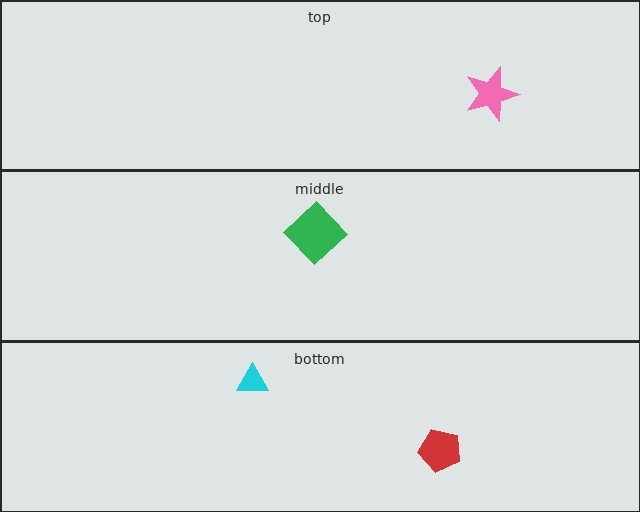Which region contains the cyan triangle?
The bottom region.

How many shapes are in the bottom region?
2.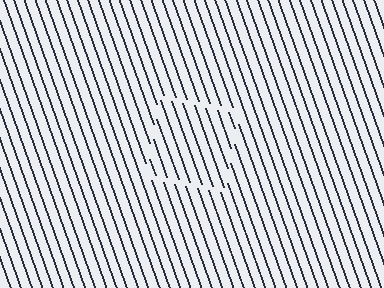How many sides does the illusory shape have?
4 sides — the line-ends trace a square.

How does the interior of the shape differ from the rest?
The interior of the shape contains the same grating, shifted by half a period — the contour is defined by the phase discontinuity where line-ends from the inner and outer gratings abut.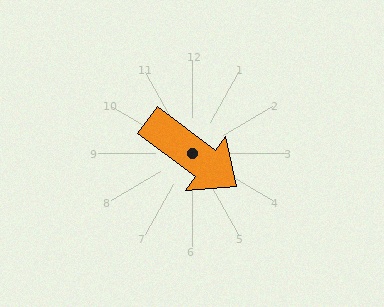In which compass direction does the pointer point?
Southeast.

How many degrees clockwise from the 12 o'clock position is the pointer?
Approximately 127 degrees.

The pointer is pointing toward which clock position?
Roughly 4 o'clock.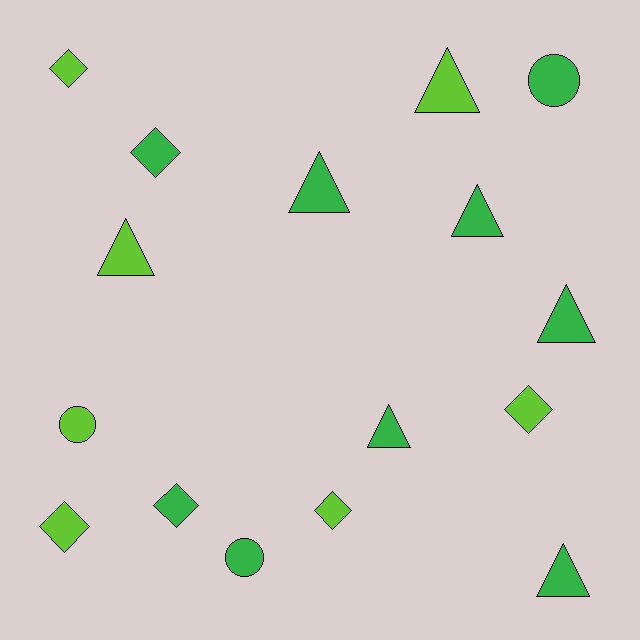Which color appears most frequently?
Green, with 9 objects.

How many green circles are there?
There are 2 green circles.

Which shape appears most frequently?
Triangle, with 7 objects.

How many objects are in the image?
There are 16 objects.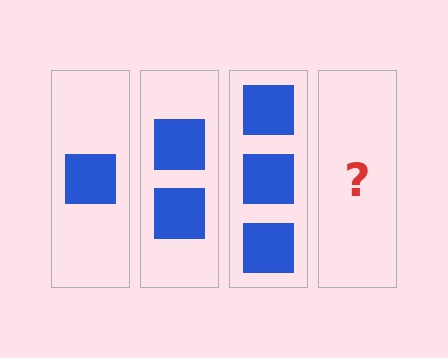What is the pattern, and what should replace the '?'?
The pattern is that each step adds one more square. The '?' should be 4 squares.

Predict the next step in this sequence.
The next step is 4 squares.